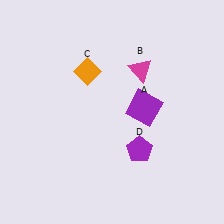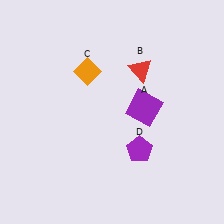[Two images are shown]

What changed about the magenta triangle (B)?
In Image 1, B is magenta. In Image 2, it changed to red.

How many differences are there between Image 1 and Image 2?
There is 1 difference between the two images.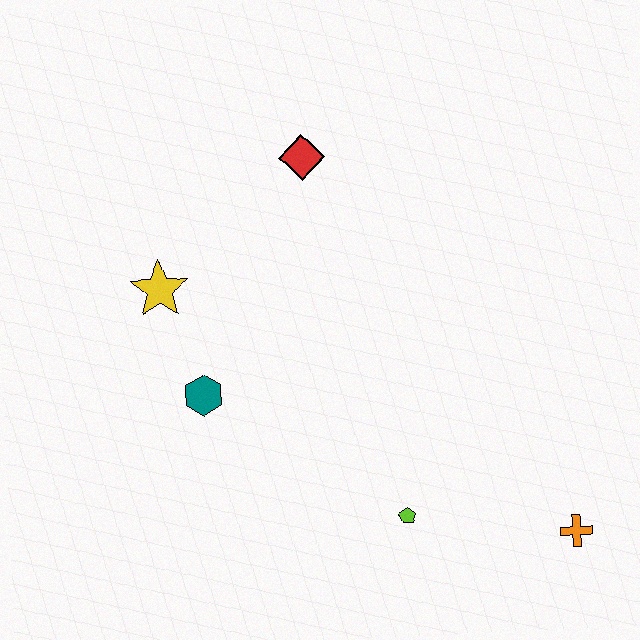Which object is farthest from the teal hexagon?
The orange cross is farthest from the teal hexagon.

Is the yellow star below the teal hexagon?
No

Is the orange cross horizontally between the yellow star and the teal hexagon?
No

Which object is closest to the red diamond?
The yellow star is closest to the red diamond.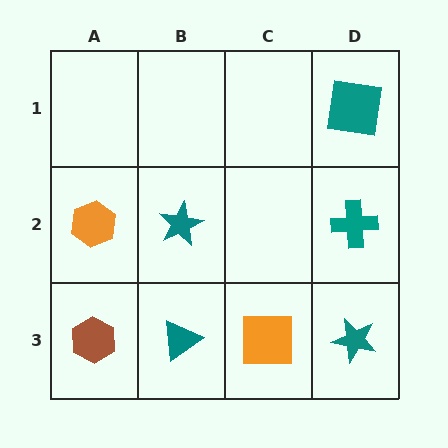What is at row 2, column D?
A teal cross.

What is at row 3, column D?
A teal star.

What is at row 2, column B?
A teal star.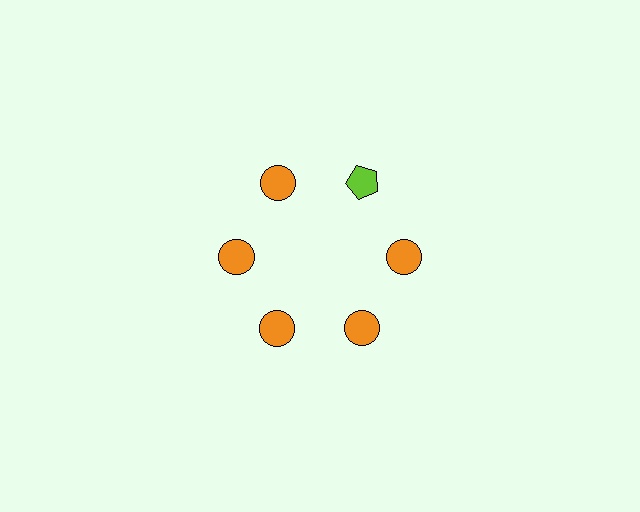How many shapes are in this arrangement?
There are 6 shapes arranged in a ring pattern.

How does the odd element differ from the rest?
It differs in both color (lime instead of orange) and shape (pentagon instead of circle).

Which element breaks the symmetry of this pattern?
The lime pentagon at roughly the 1 o'clock position breaks the symmetry. All other shapes are orange circles.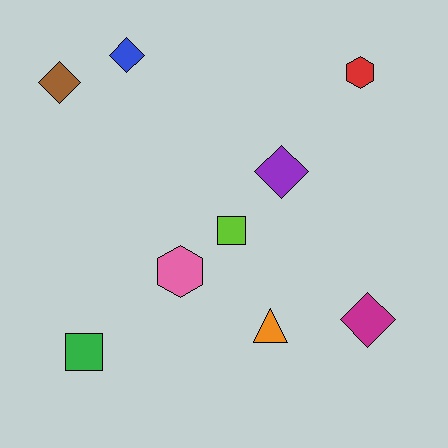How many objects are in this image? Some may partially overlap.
There are 9 objects.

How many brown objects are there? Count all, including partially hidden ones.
There is 1 brown object.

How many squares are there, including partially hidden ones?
There are 2 squares.